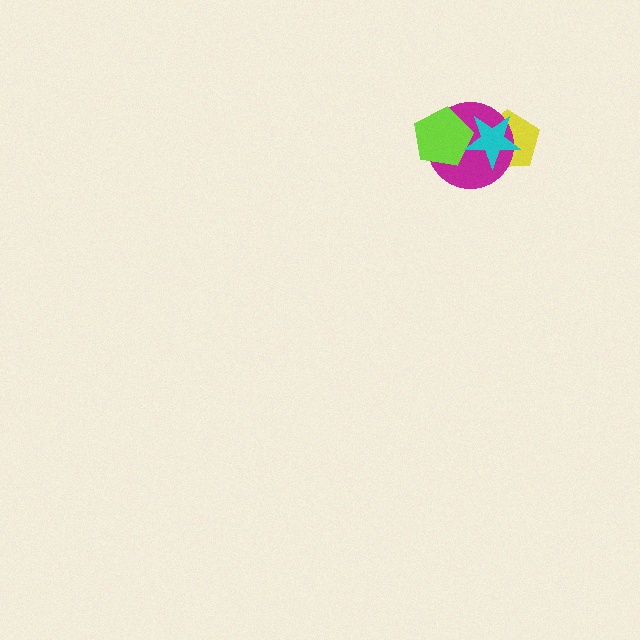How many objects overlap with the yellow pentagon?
2 objects overlap with the yellow pentagon.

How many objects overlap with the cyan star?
3 objects overlap with the cyan star.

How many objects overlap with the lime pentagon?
2 objects overlap with the lime pentagon.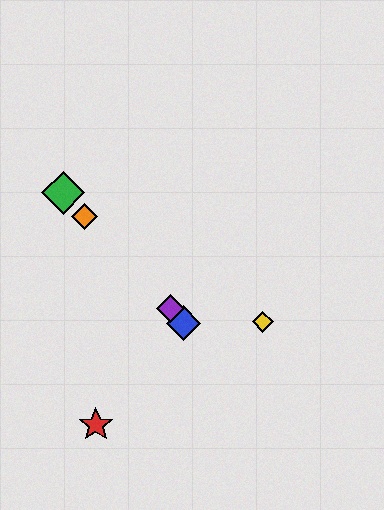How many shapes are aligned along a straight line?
4 shapes (the blue diamond, the green diamond, the purple diamond, the orange diamond) are aligned along a straight line.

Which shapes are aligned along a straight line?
The blue diamond, the green diamond, the purple diamond, the orange diamond are aligned along a straight line.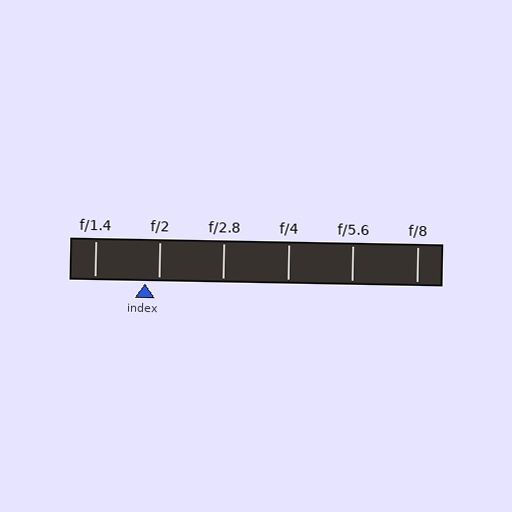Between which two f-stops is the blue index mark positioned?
The index mark is between f/1.4 and f/2.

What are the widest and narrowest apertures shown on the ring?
The widest aperture shown is f/1.4 and the narrowest is f/8.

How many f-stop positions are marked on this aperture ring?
There are 6 f-stop positions marked.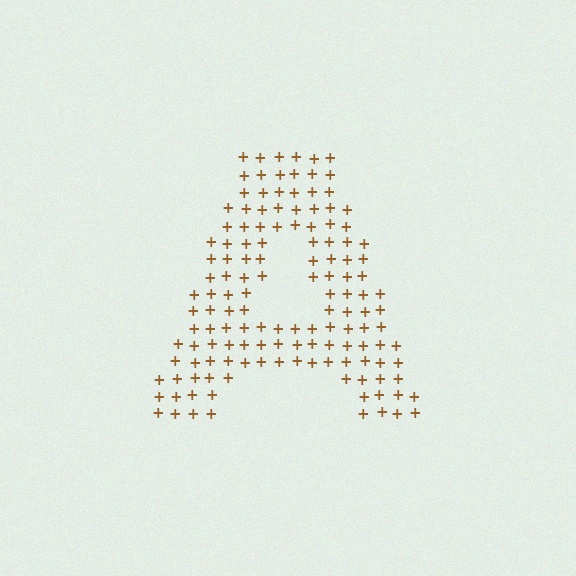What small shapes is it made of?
It is made of small plus signs.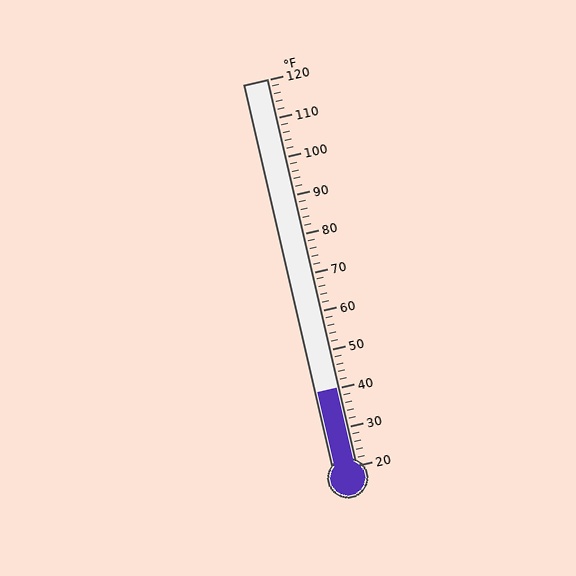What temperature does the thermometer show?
The thermometer shows approximately 40°F.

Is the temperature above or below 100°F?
The temperature is below 100°F.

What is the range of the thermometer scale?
The thermometer scale ranges from 20°F to 120°F.